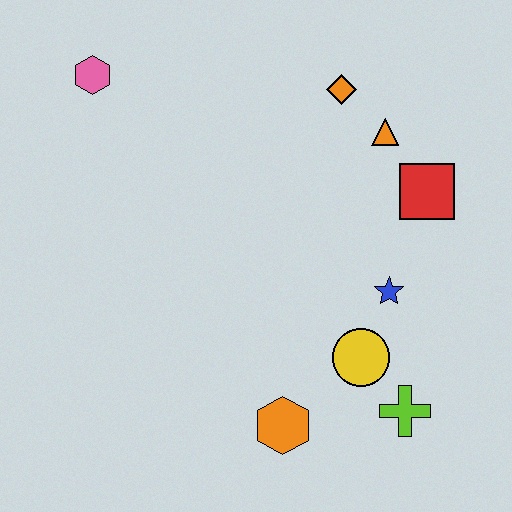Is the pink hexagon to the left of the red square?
Yes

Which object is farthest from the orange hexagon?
The pink hexagon is farthest from the orange hexagon.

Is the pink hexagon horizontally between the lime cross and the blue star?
No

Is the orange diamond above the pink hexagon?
No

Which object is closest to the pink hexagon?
The orange diamond is closest to the pink hexagon.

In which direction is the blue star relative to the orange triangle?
The blue star is below the orange triangle.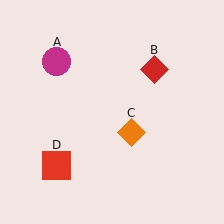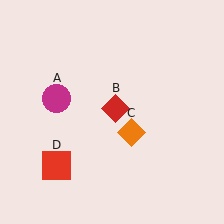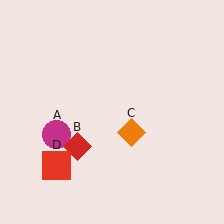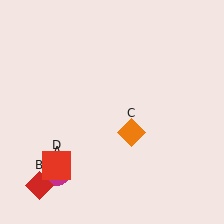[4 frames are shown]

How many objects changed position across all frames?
2 objects changed position: magenta circle (object A), red diamond (object B).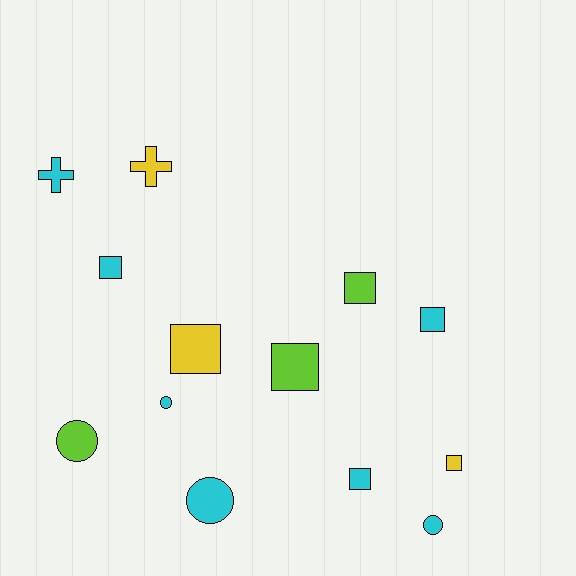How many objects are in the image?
There are 13 objects.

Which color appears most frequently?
Cyan, with 7 objects.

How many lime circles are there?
There is 1 lime circle.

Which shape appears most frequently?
Square, with 7 objects.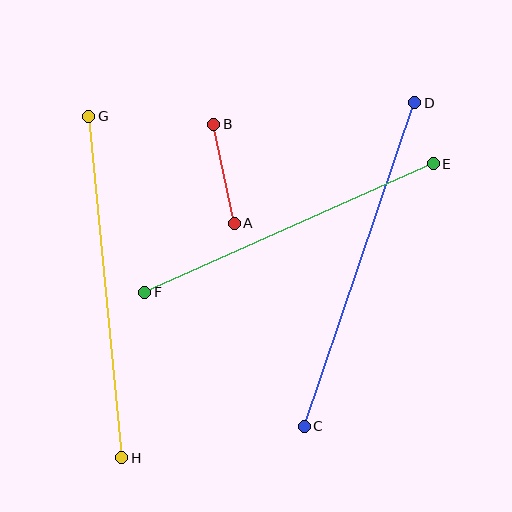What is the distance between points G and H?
The distance is approximately 343 pixels.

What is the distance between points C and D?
The distance is approximately 342 pixels.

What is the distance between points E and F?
The distance is approximately 316 pixels.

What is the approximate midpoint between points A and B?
The midpoint is at approximately (224, 174) pixels.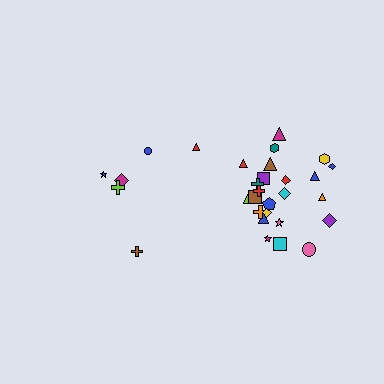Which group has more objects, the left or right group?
The right group.